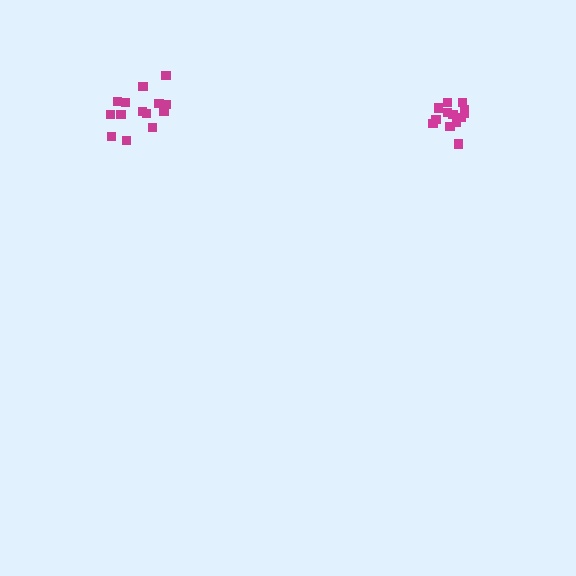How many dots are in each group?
Group 1: 13 dots, Group 2: 14 dots (27 total).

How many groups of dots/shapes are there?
There are 2 groups.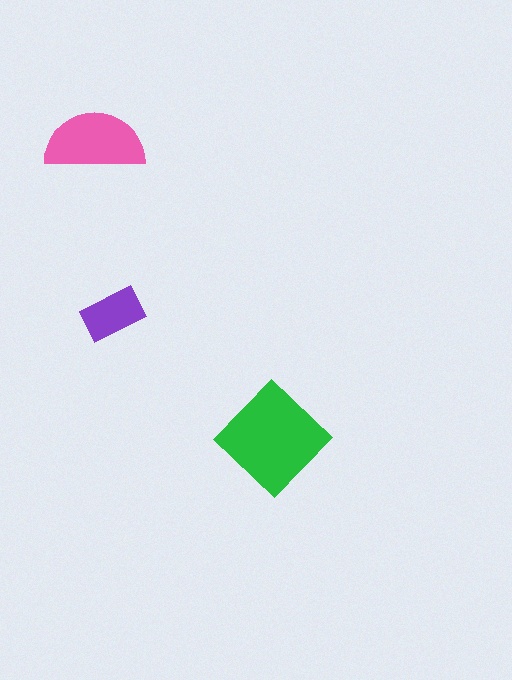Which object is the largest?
The green diamond.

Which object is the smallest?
The purple rectangle.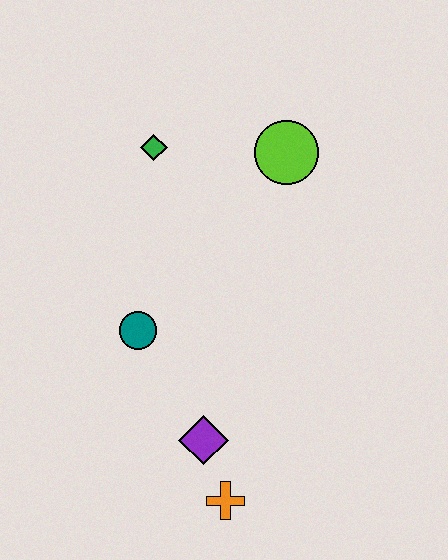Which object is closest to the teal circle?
The purple diamond is closest to the teal circle.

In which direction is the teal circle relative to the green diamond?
The teal circle is below the green diamond.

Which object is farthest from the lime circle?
The orange cross is farthest from the lime circle.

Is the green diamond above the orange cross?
Yes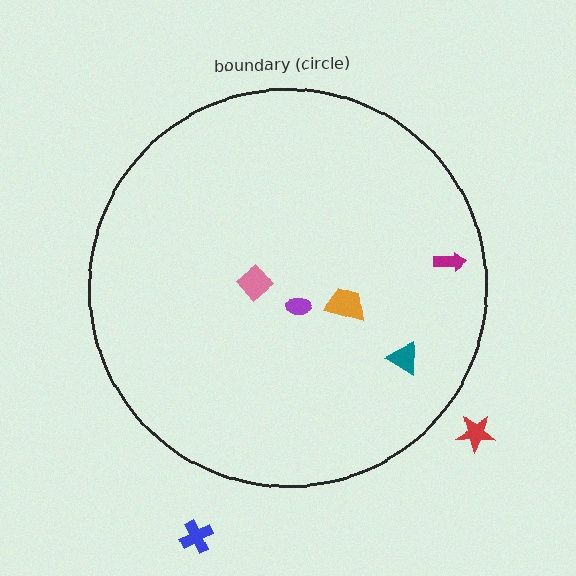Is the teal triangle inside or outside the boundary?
Inside.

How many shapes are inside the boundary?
5 inside, 2 outside.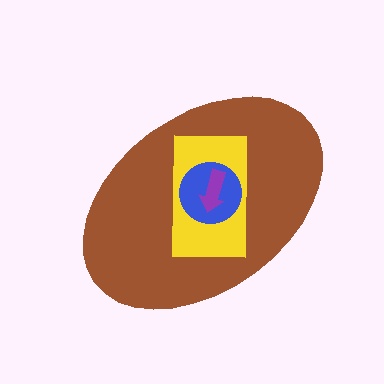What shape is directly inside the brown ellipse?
The yellow rectangle.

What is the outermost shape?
The brown ellipse.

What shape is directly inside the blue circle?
The purple arrow.